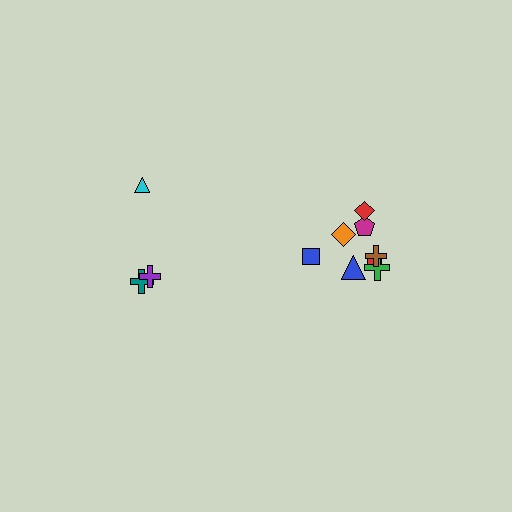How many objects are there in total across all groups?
There are 11 objects.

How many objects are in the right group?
There are 8 objects.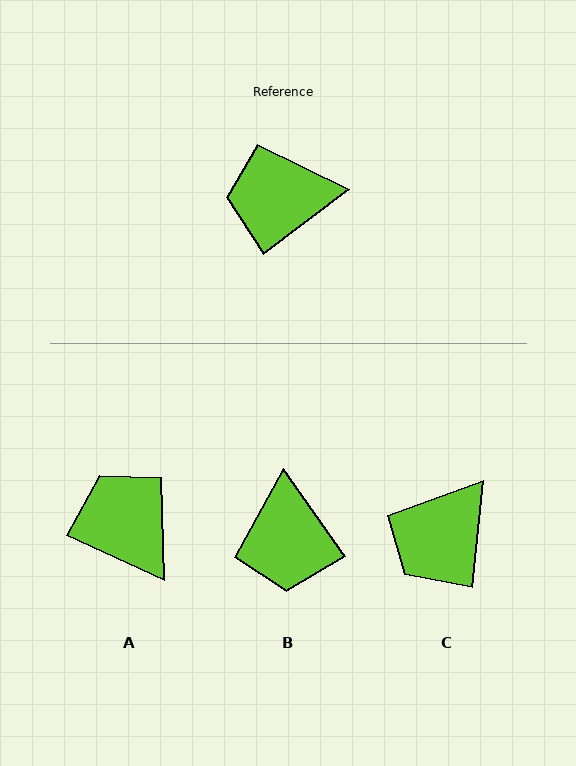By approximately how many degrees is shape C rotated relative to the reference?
Approximately 47 degrees counter-clockwise.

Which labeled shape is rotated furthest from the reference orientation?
B, about 88 degrees away.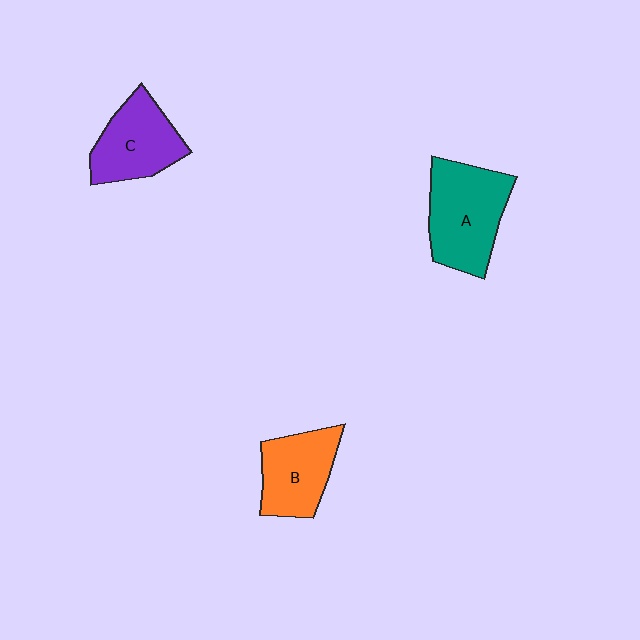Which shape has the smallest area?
Shape B (orange).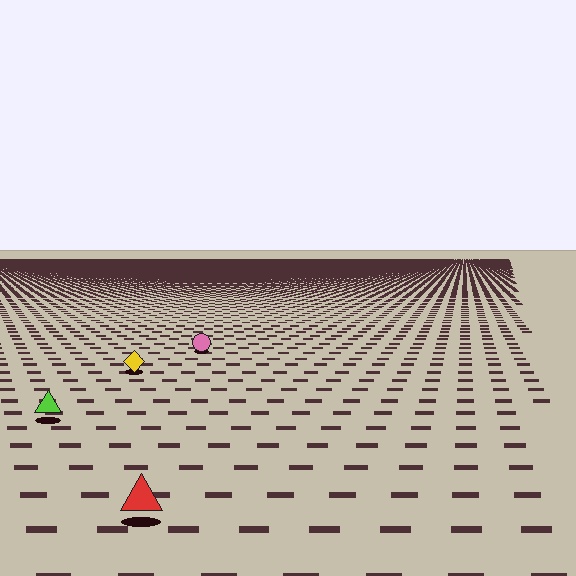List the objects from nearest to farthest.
From nearest to farthest: the red triangle, the lime triangle, the yellow diamond, the pink circle.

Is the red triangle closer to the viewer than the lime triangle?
Yes. The red triangle is closer — you can tell from the texture gradient: the ground texture is coarser near it.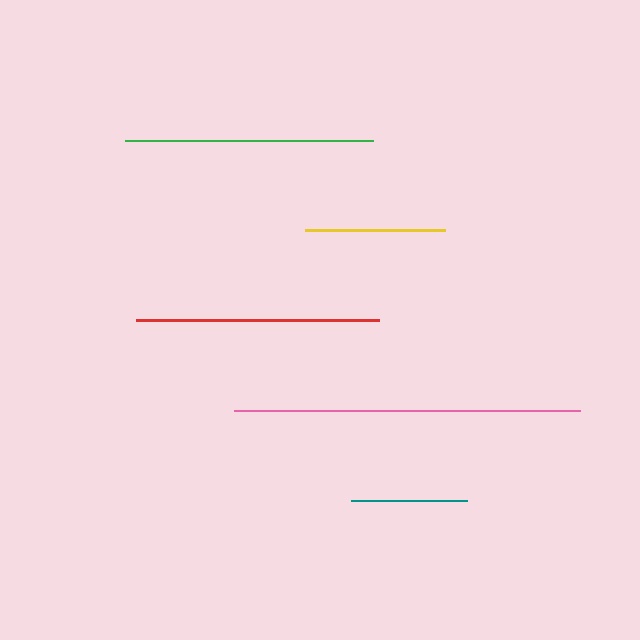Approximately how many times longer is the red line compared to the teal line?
The red line is approximately 2.1 times the length of the teal line.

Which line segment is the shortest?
The teal line is the shortest at approximately 116 pixels.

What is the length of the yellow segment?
The yellow segment is approximately 140 pixels long.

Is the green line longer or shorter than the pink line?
The pink line is longer than the green line.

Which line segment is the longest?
The pink line is the longest at approximately 346 pixels.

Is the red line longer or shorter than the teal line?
The red line is longer than the teal line.